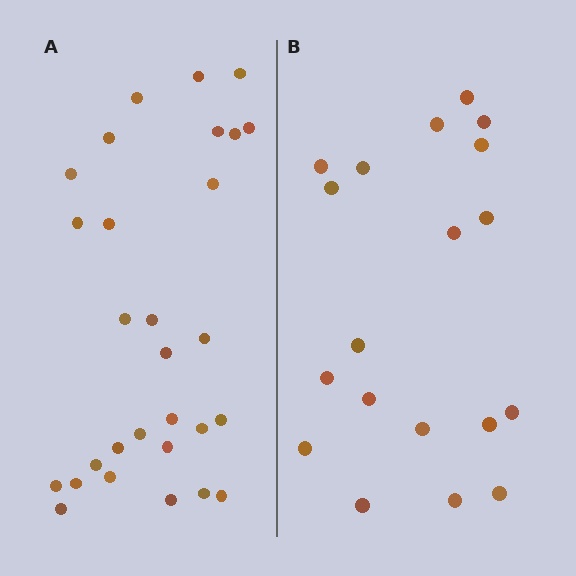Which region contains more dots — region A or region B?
Region A (the left region) has more dots.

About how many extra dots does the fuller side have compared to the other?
Region A has roughly 10 or so more dots than region B.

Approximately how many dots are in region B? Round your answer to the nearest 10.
About 20 dots. (The exact count is 19, which rounds to 20.)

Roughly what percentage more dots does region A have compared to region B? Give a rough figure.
About 55% more.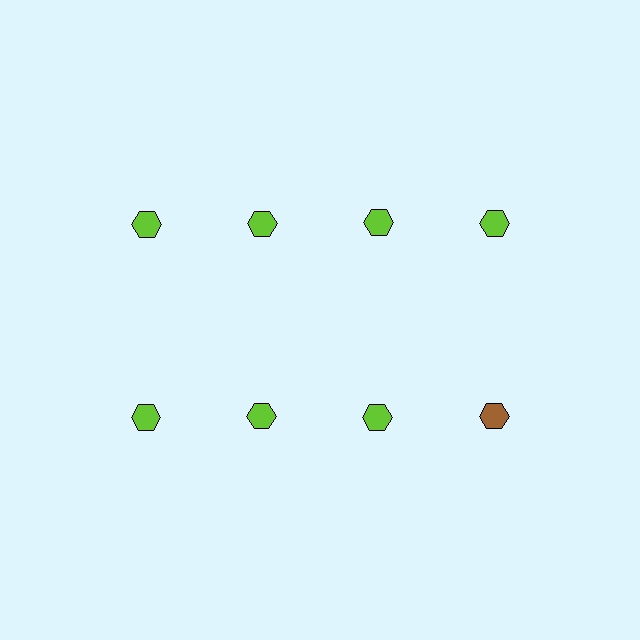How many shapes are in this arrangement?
There are 8 shapes arranged in a grid pattern.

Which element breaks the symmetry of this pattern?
The brown hexagon in the second row, second from right column breaks the symmetry. All other shapes are lime hexagons.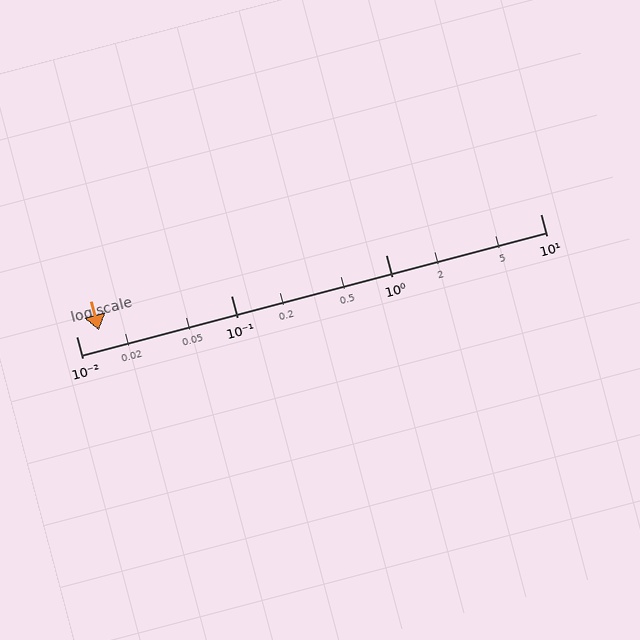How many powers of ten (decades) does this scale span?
The scale spans 3 decades, from 0.01 to 10.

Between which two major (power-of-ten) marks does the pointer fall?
The pointer is between 0.01 and 0.1.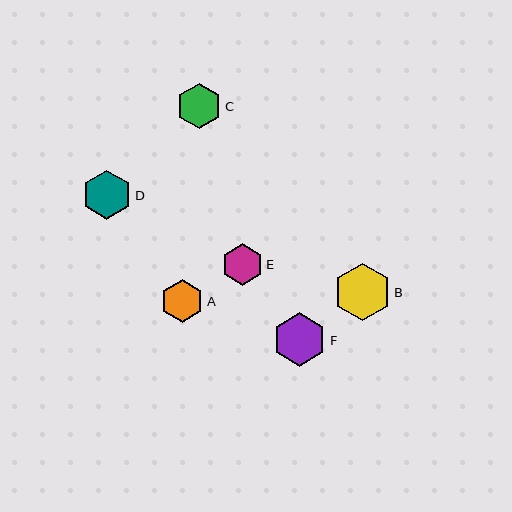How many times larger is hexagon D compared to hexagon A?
Hexagon D is approximately 1.1 times the size of hexagon A.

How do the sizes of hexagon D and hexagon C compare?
Hexagon D and hexagon C are approximately the same size.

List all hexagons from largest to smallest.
From largest to smallest: B, F, D, C, A, E.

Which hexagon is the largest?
Hexagon B is the largest with a size of approximately 57 pixels.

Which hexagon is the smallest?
Hexagon E is the smallest with a size of approximately 41 pixels.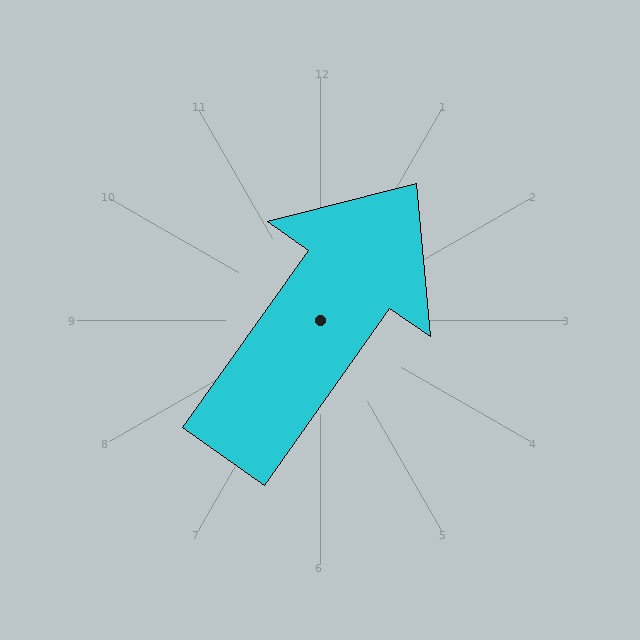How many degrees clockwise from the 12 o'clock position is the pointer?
Approximately 35 degrees.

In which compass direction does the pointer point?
Northeast.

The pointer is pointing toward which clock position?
Roughly 1 o'clock.